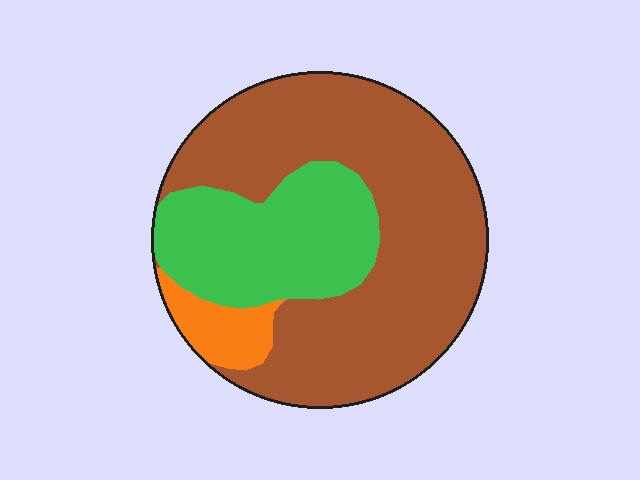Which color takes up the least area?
Orange, at roughly 5%.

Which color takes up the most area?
Brown, at roughly 65%.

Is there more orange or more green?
Green.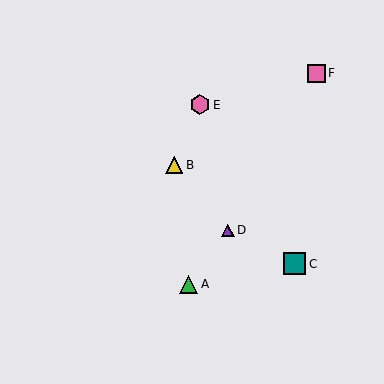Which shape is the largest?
The teal square (labeled C) is the largest.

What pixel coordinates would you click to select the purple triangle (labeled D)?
Click at (228, 230) to select the purple triangle D.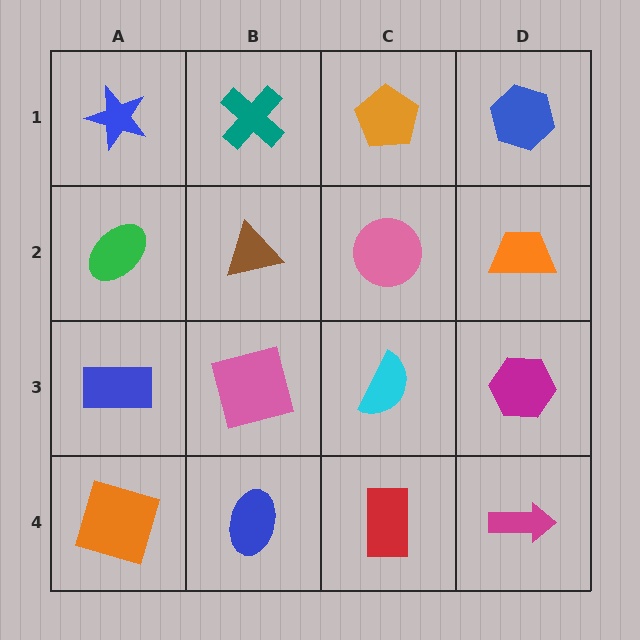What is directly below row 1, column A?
A green ellipse.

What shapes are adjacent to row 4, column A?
A blue rectangle (row 3, column A), a blue ellipse (row 4, column B).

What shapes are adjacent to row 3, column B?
A brown triangle (row 2, column B), a blue ellipse (row 4, column B), a blue rectangle (row 3, column A), a cyan semicircle (row 3, column C).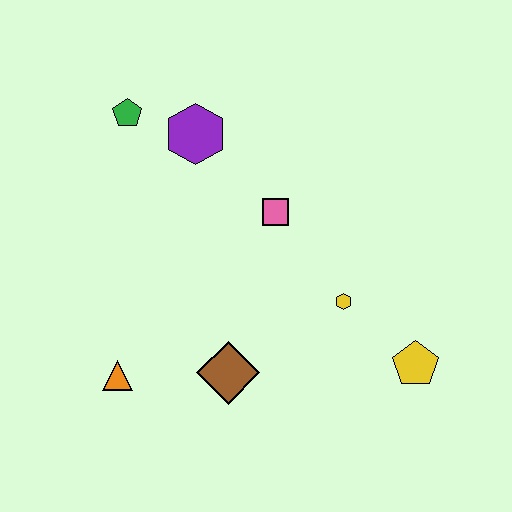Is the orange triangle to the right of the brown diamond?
No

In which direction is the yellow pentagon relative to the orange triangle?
The yellow pentagon is to the right of the orange triangle.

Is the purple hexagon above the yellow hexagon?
Yes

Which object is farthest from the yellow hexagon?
The green pentagon is farthest from the yellow hexagon.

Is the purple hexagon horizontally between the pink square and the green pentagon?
Yes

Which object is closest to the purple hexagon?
The green pentagon is closest to the purple hexagon.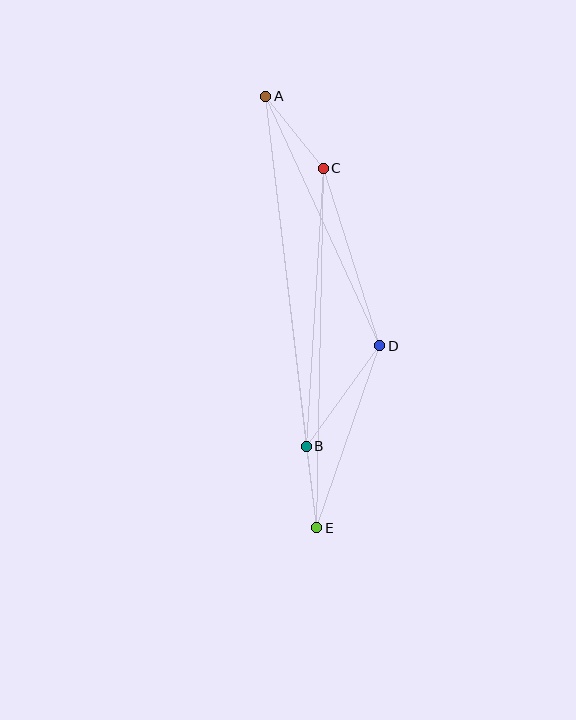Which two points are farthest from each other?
Points A and E are farthest from each other.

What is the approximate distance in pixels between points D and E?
The distance between D and E is approximately 193 pixels.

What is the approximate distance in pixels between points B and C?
The distance between B and C is approximately 279 pixels.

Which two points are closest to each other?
Points B and E are closest to each other.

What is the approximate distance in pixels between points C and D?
The distance between C and D is approximately 187 pixels.